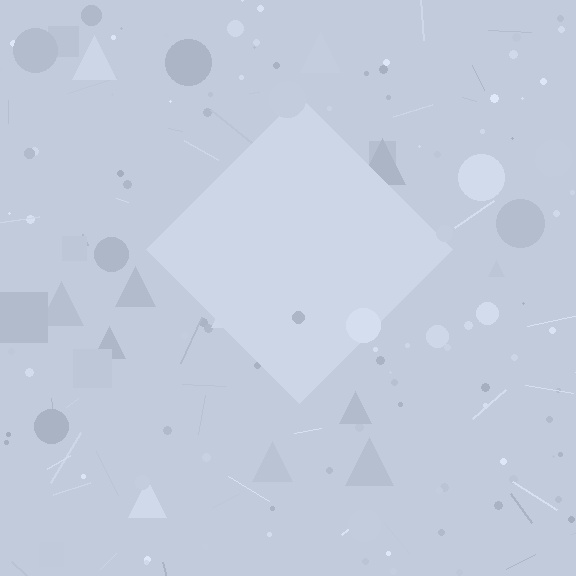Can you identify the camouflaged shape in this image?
The camouflaged shape is a diamond.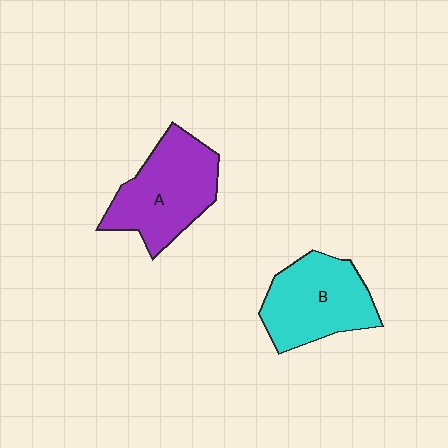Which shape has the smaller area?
Shape B (cyan).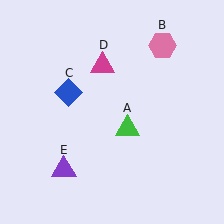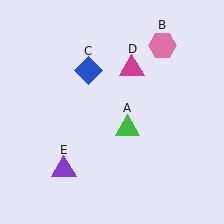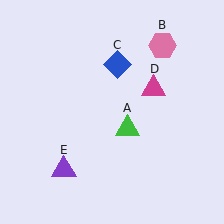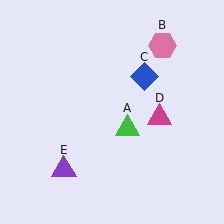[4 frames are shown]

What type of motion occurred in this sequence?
The blue diamond (object C), magenta triangle (object D) rotated clockwise around the center of the scene.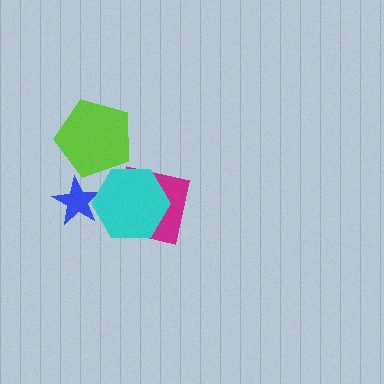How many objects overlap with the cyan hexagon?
2 objects overlap with the cyan hexagon.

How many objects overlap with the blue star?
1 object overlaps with the blue star.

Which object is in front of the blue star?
The cyan hexagon is in front of the blue star.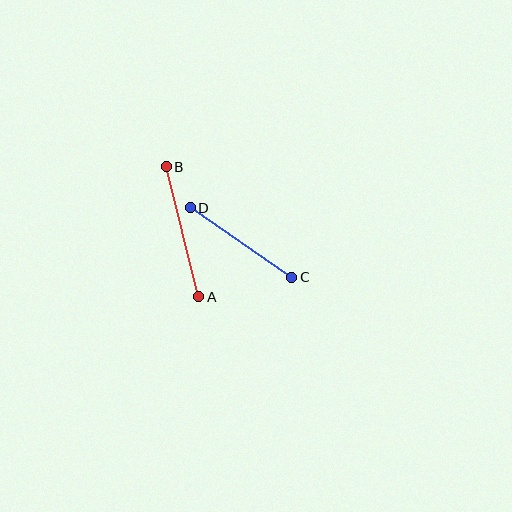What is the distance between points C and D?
The distance is approximately 123 pixels.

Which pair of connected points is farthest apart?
Points A and B are farthest apart.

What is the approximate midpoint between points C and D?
The midpoint is at approximately (241, 242) pixels.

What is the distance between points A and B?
The distance is approximately 134 pixels.